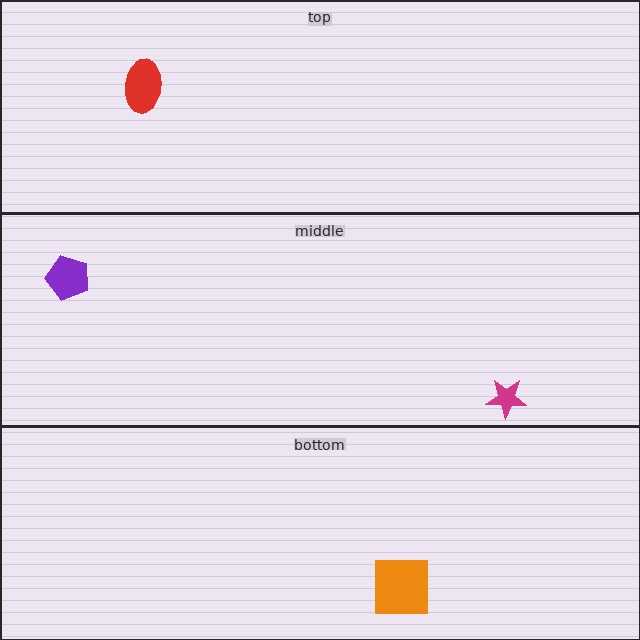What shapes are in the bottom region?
The orange square.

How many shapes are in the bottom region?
1.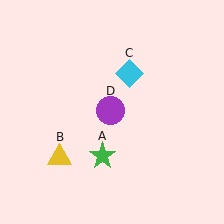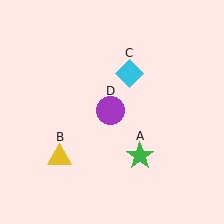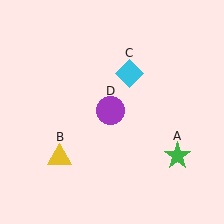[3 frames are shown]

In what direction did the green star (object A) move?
The green star (object A) moved right.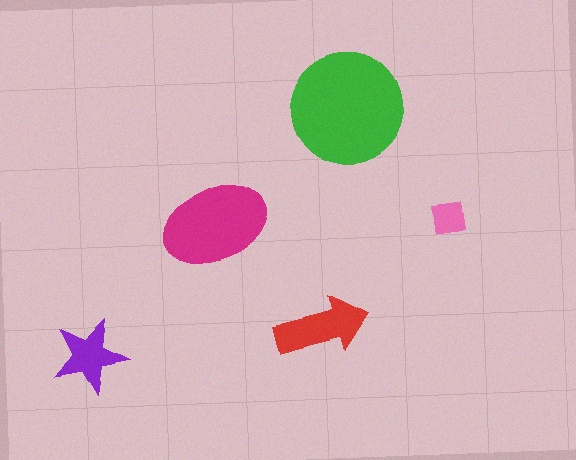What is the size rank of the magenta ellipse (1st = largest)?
2nd.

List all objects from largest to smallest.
The green circle, the magenta ellipse, the red arrow, the purple star, the pink square.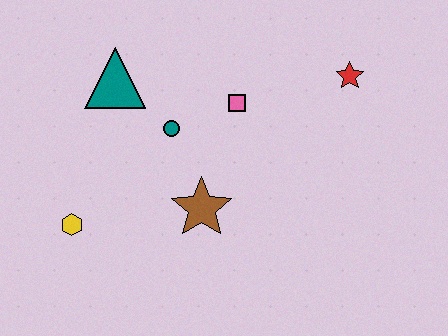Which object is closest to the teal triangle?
The teal circle is closest to the teal triangle.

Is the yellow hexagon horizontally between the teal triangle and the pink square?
No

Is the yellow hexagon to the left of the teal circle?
Yes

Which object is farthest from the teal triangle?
The red star is farthest from the teal triangle.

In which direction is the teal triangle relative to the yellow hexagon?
The teal triangle is above the yellow hexagon.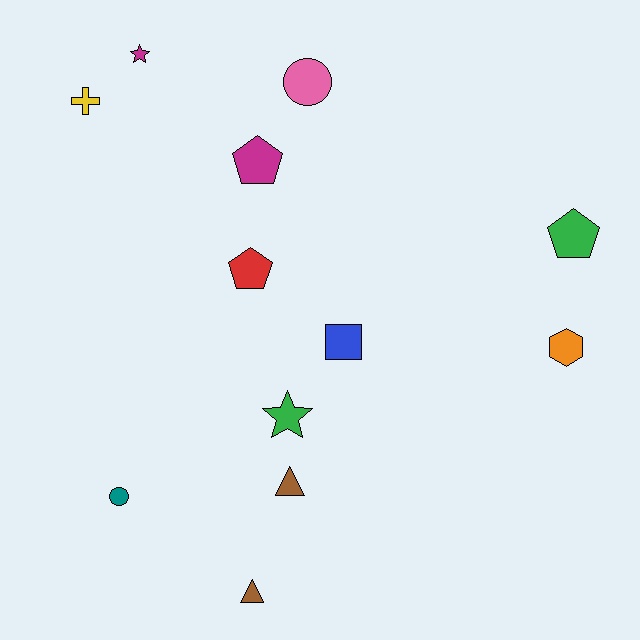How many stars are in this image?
There are 2 stars.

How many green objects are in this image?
There are 2 green objects.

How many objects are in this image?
There are 12 objects.